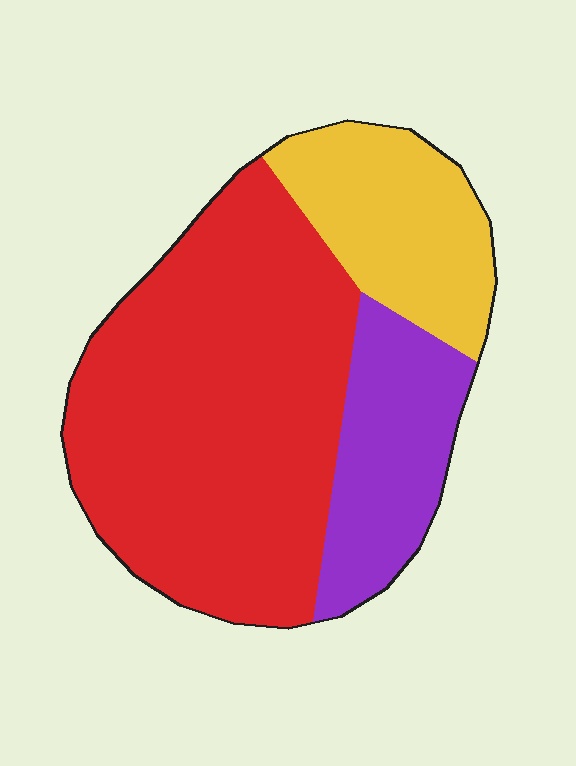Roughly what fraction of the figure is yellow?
Yellow takes up about one fifth (1/5) of the figure.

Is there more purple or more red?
Red.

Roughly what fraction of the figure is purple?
Purple covers 19% of the figure.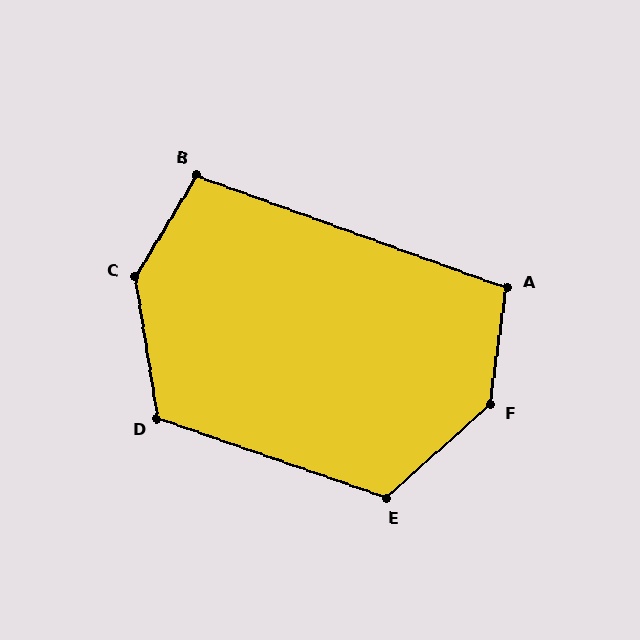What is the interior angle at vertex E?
Approximately 119 degrees (obtuse).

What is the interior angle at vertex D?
Approximately 118 degrees (obtuse).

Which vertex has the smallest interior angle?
B, at approximately 102 degrees.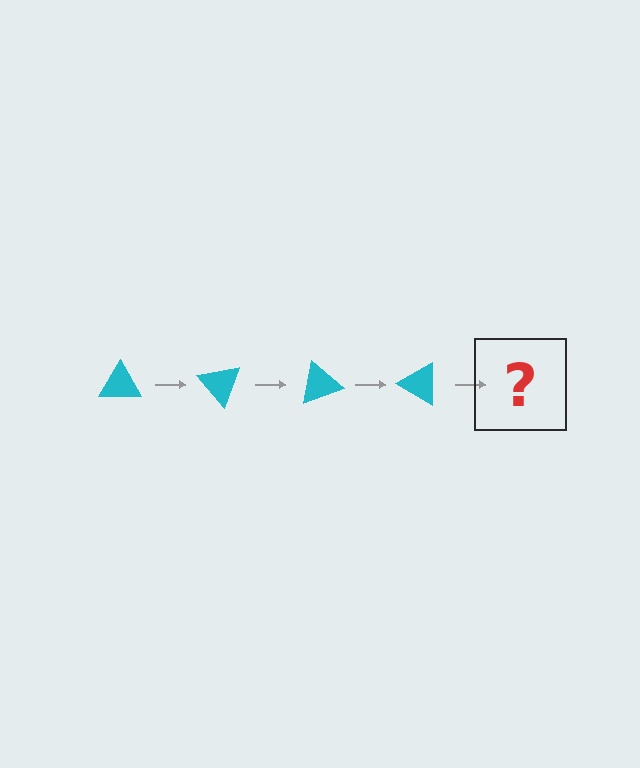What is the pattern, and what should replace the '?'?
The pattern is that the triangle rotates 50 degrees each step. The '?' should be a cyan triangle rotated 200 degrees.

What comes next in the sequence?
The next element should be a cyan triangle rotated 200 degrees.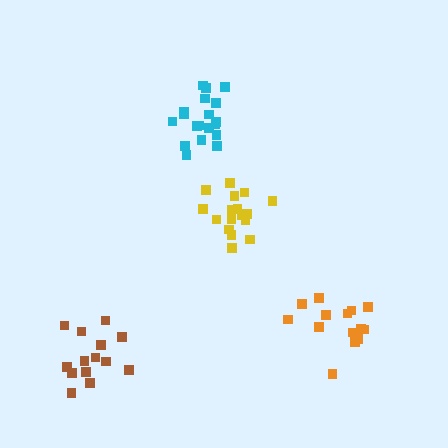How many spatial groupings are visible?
There are 4 spatial groupings.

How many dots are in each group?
Group 1: 19 dots, Group 2: 17 dots, Group 3: 14 dots, Group 4: 14 dots (64 total).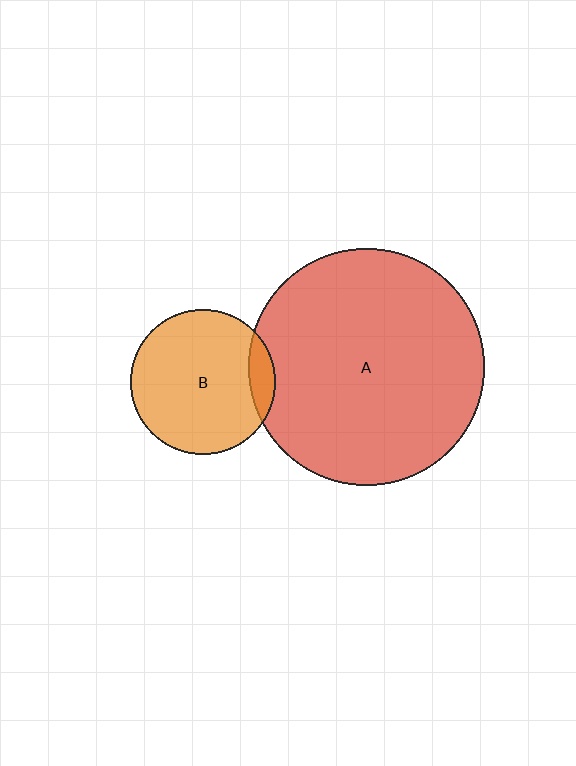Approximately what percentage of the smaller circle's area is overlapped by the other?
Approximately 10%.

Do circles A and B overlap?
Yes.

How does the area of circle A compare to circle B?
Approximately 2.7 times.